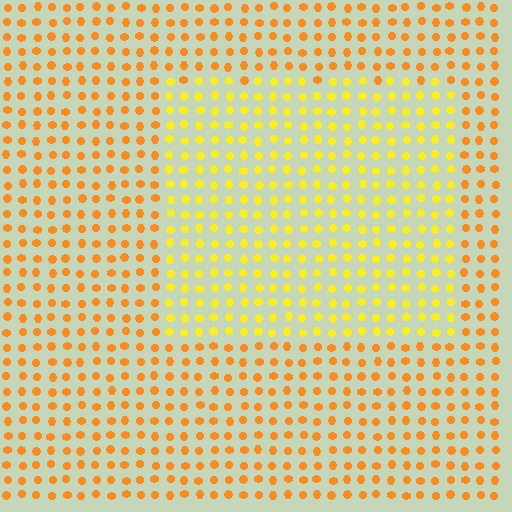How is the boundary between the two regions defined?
The boundary is defined purely by a slight shift in hue (about 28 degrees). Spacing, size, and orientation are identical on both sides.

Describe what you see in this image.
The image is filled with small orange elements in a uniform arrangement. A rectangle-shaped region is visible where the elements are tinted to a slightly different hue, forming a subtle color boundary.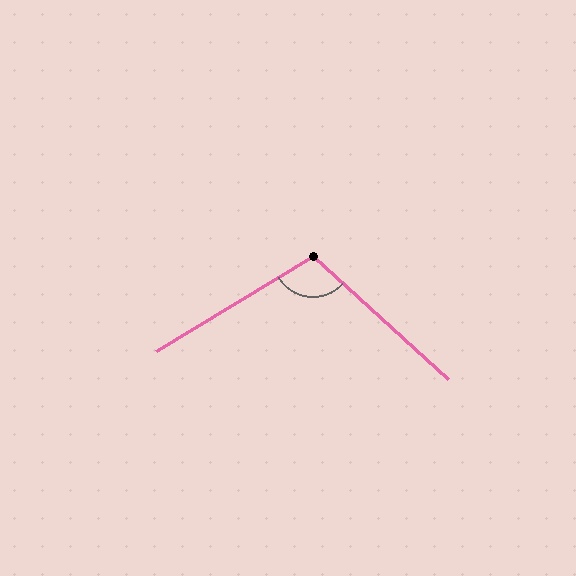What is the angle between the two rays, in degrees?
Approximately 107 degrees.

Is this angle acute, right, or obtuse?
It is obtuse.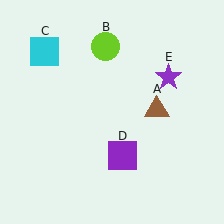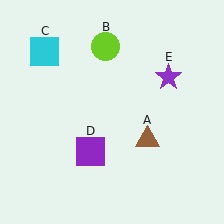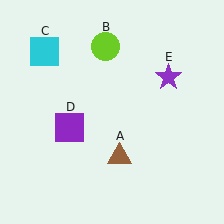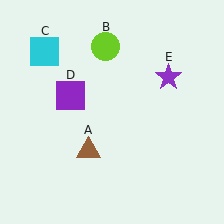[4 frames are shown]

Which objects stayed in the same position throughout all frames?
Lime circle (object B) and cyan square (object C) and purple star (object E) remained stationary.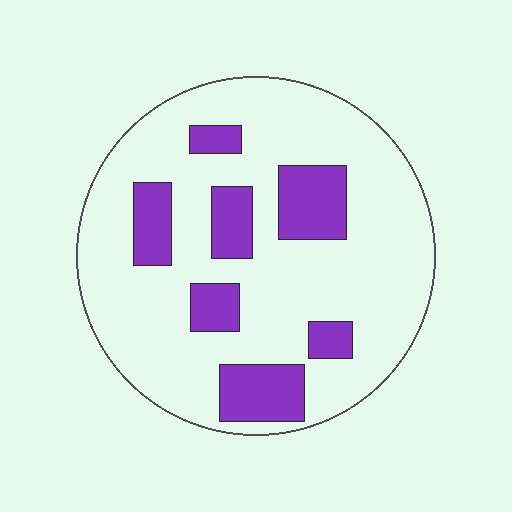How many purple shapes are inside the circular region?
7.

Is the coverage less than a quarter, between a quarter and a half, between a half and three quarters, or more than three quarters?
Less than a quarter.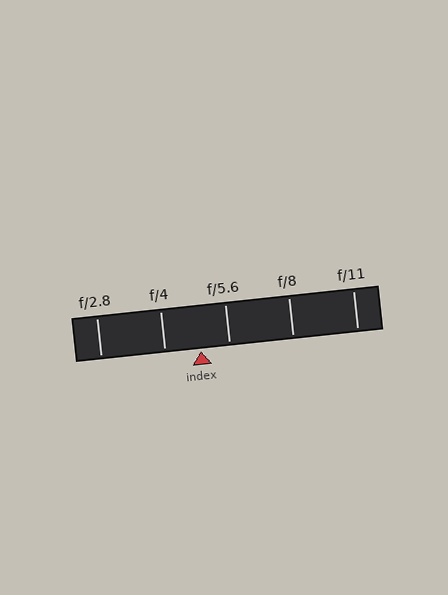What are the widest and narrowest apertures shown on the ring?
The widest aperture shown is f/2.8 and the narrowest is f/11.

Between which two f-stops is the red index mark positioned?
The index mark is between f/4 and f/5.6.